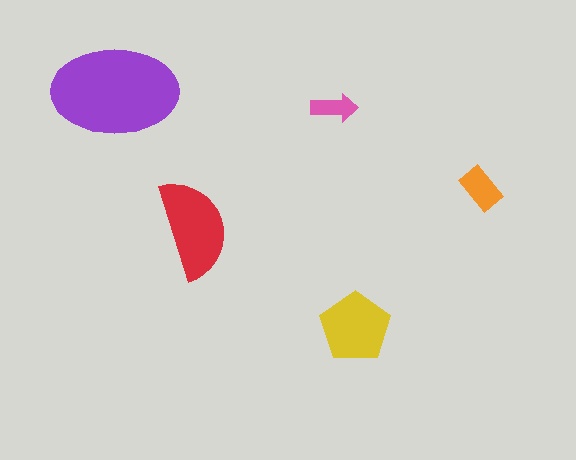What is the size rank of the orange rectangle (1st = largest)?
4th.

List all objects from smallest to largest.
The pink arrow, the orange rectangle, the yellow pentagon, the red semicircle, the purple ellipse.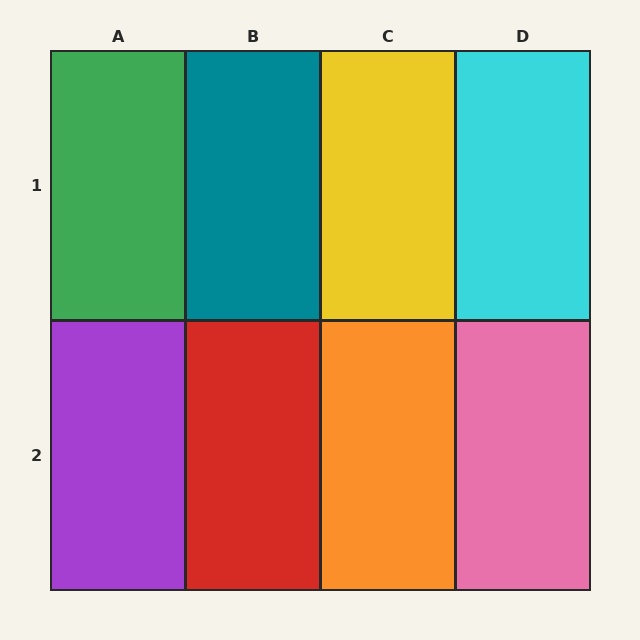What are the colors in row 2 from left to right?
Purple, red, orange, pink.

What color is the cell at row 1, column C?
Yellow.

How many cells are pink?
1 cell is pink.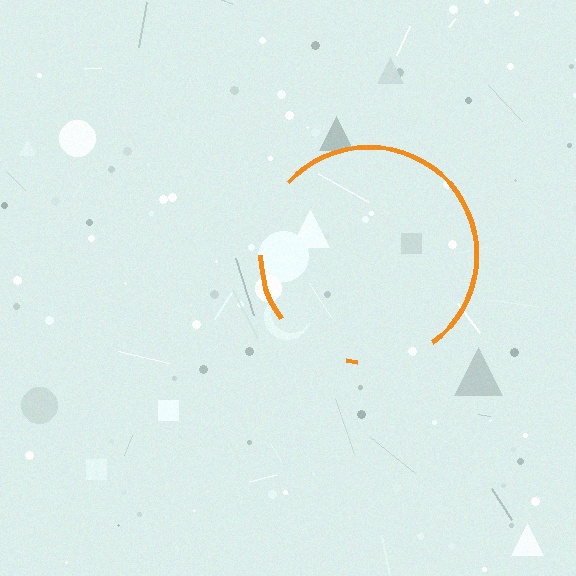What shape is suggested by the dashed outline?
The dashed outline suggests a circle.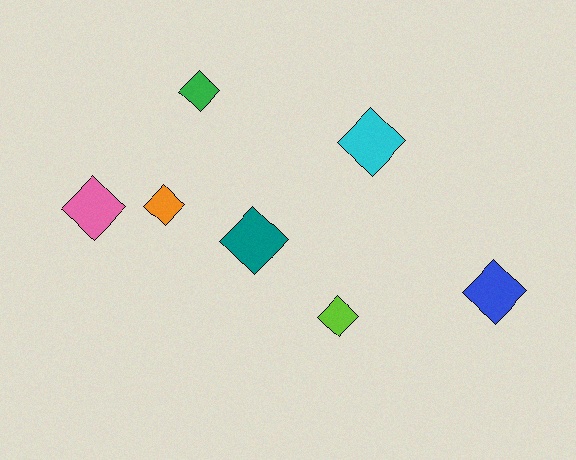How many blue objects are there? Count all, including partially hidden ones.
There is 1 blue object.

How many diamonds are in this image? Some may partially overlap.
There are 7 diamonds.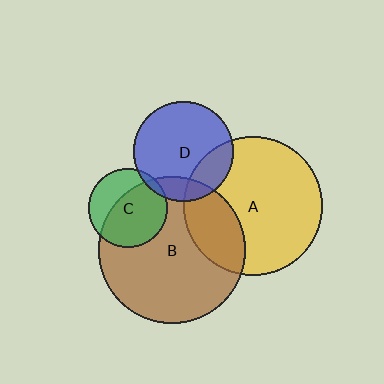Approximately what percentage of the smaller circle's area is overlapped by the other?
Approximately 15%.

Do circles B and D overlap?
Yes.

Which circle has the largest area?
Circle B (brown).